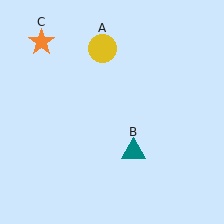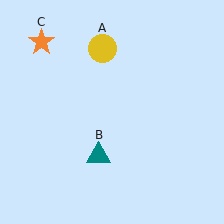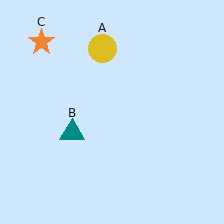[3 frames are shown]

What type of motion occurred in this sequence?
The teal triangle (object B) rotated clockwise around the center of the scene.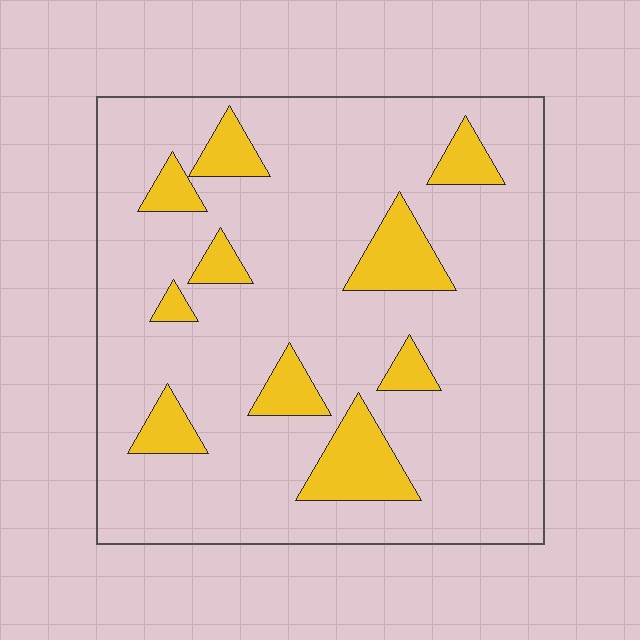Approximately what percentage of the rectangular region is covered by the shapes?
Approximately 15%.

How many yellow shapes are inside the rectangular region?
10.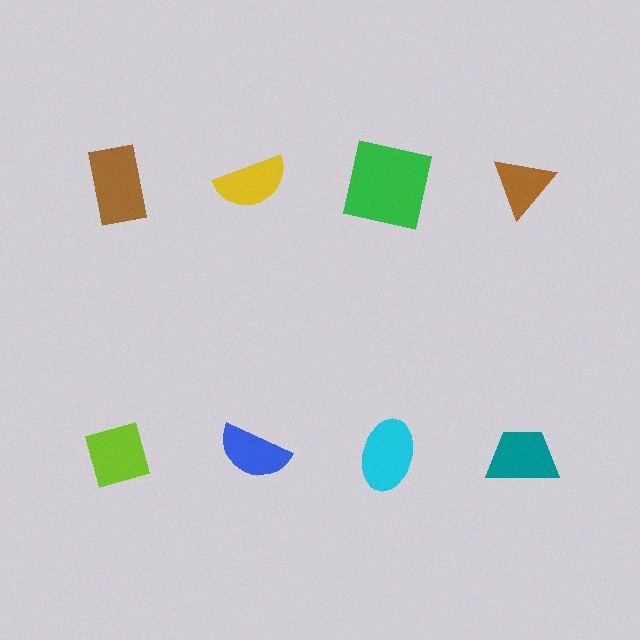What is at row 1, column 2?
A yellow semicircle.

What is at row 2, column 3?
A cyan ellipse.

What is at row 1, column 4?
A brown triangle.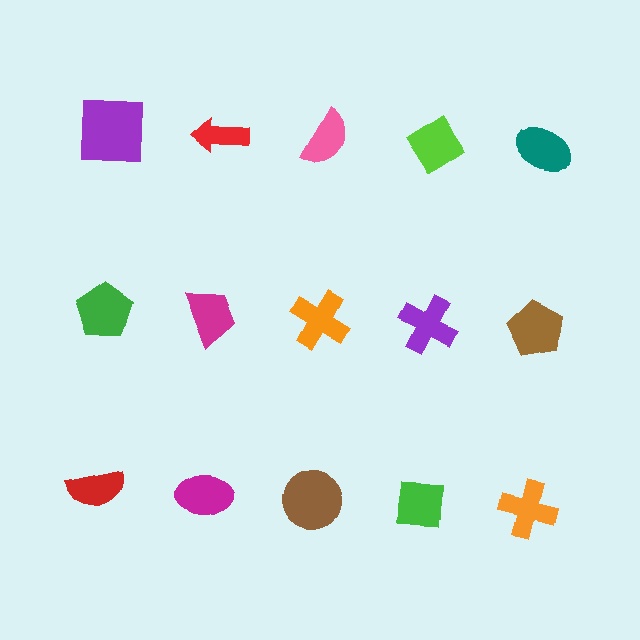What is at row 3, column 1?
A red semicircle.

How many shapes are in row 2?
5 shapes.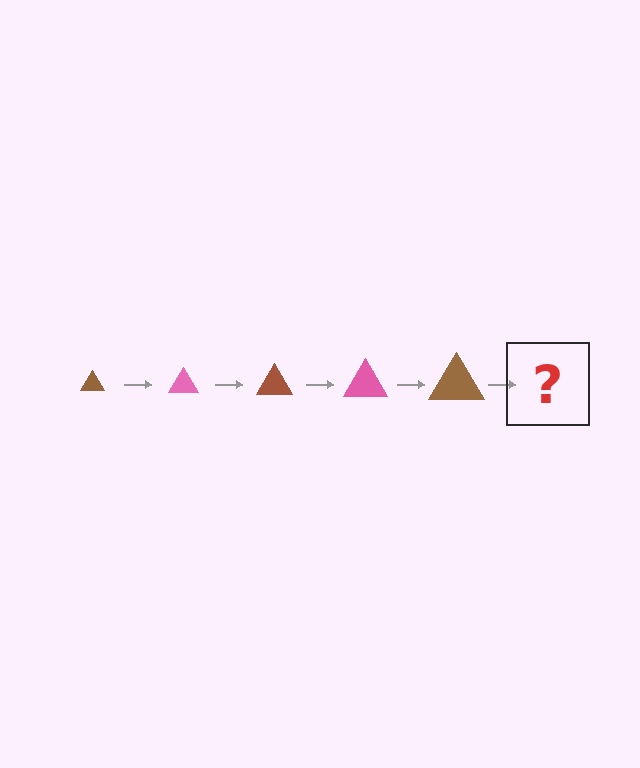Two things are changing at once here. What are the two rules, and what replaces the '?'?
The two rules are that the triangle grows larger each step and the color cycles through brown and pink. The '?' should be a pink triangle, larger than the previous one.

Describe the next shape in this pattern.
It should be a pink triangle, larger than the previous one.